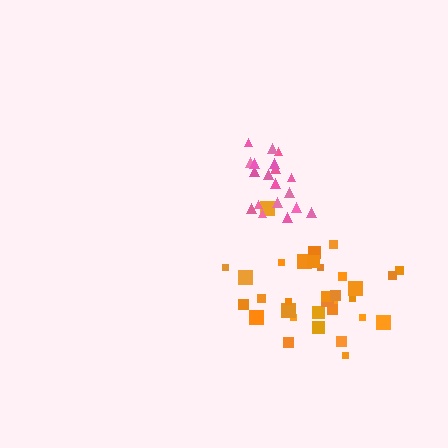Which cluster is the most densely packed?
Pink.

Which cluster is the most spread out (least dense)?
Orange.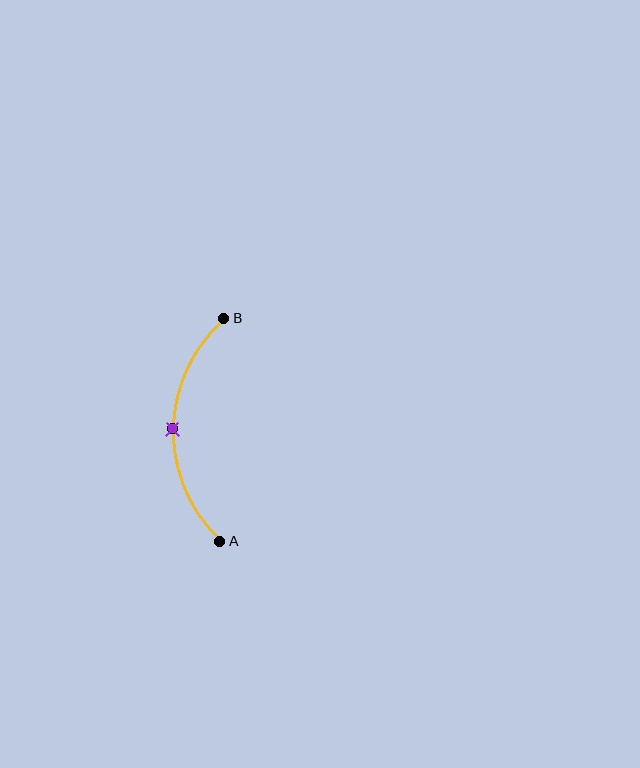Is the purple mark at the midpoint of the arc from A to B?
Yes. The purple mark lies on the arc at equal arc-length from both A and B — it is the arc midpoint.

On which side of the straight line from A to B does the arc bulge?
The arc bulges to the left of the straight line connecting A and B.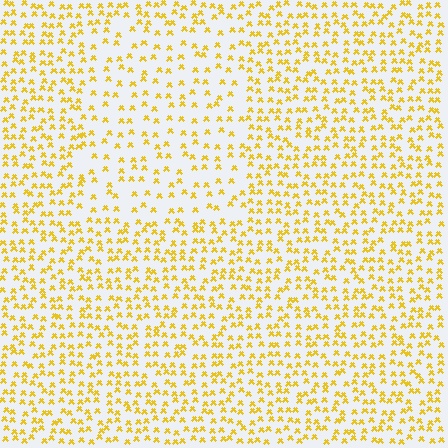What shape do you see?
I see a rectangle.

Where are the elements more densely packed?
The elements are more densely packed outside the rectangle boundary.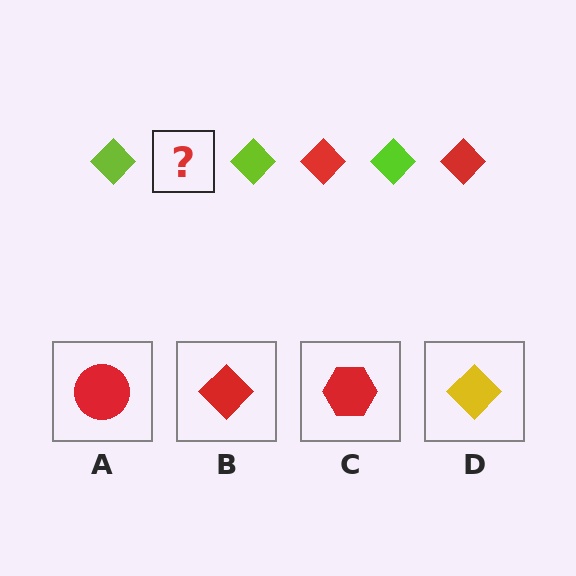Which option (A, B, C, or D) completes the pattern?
B.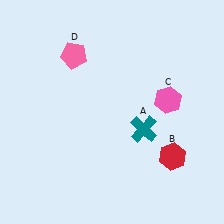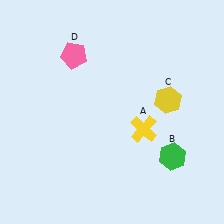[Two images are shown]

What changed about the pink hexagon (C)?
In Image 1, C is pink. In Image 2, it changed to yellow.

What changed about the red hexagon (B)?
In Image 1, B is red. In Image 2, it changed to green.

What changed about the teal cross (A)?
In Image 1, A is teal. In Image 2, it changed to yellow.